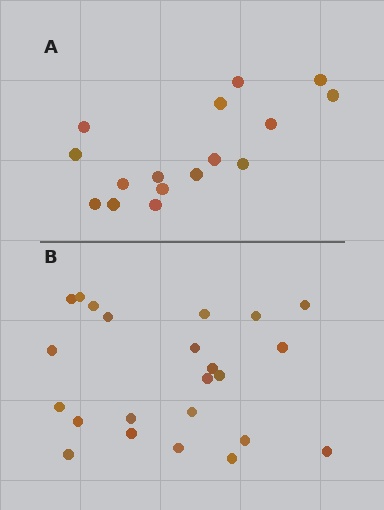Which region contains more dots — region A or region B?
Region B (the bottom region) has more dots.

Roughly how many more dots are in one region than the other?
Region B has roughly 8 or so more dots than region A.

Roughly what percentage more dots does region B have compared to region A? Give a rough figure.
About 45% more.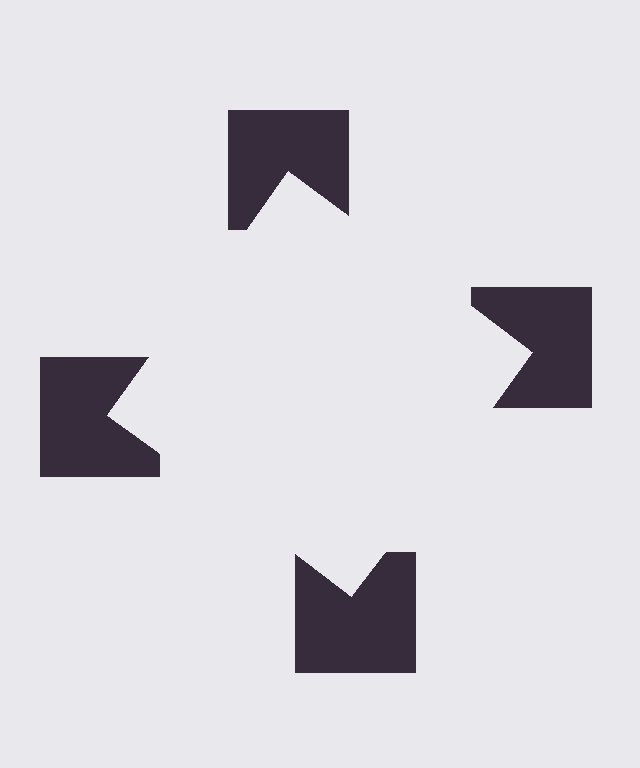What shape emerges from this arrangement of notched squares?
An illusory square — its edges are inferred from the aligned wedge cuts in the notched squares, not physically drawn.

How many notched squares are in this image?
There are 4 — one at each vertex of the illusory square.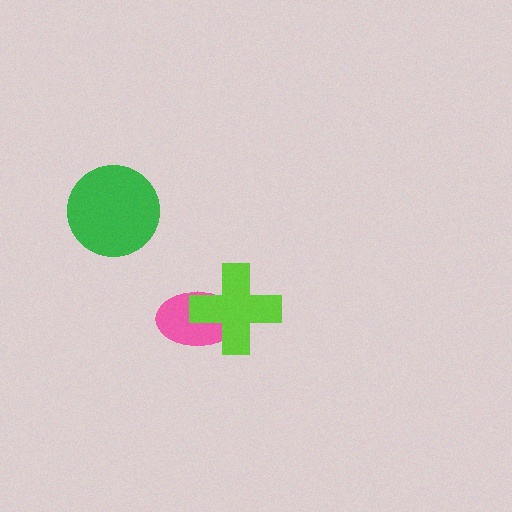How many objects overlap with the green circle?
0 objects overlap with the green circle.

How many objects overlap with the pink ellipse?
1 object overlaps with the pink ellipse.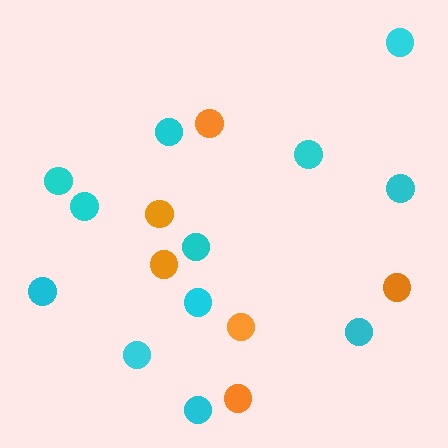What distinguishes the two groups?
There are 2 groups: one group of cyan circles (12) and one group of orange circles (6).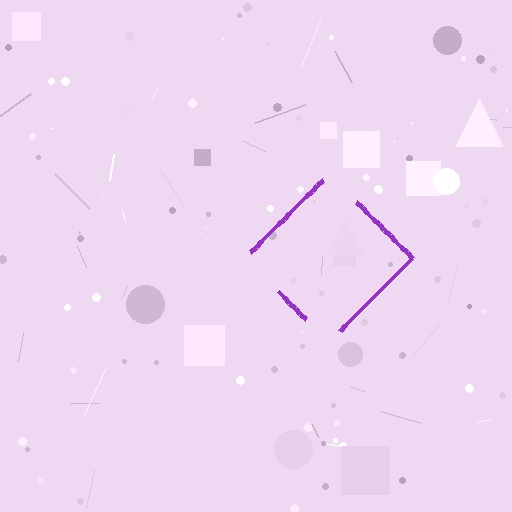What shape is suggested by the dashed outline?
The dashed outline suggests a diamond.